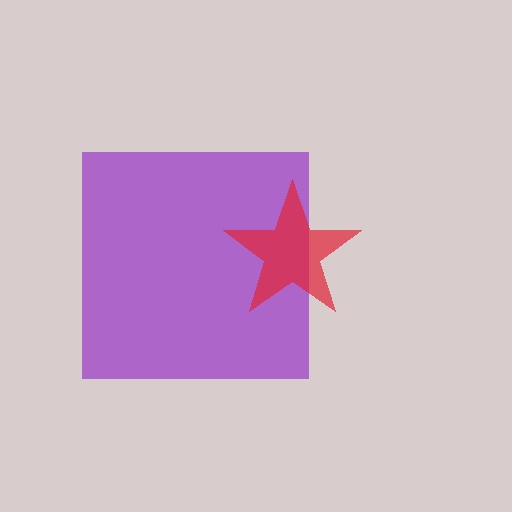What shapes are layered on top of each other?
The layered shapes are: a purple square, a red star.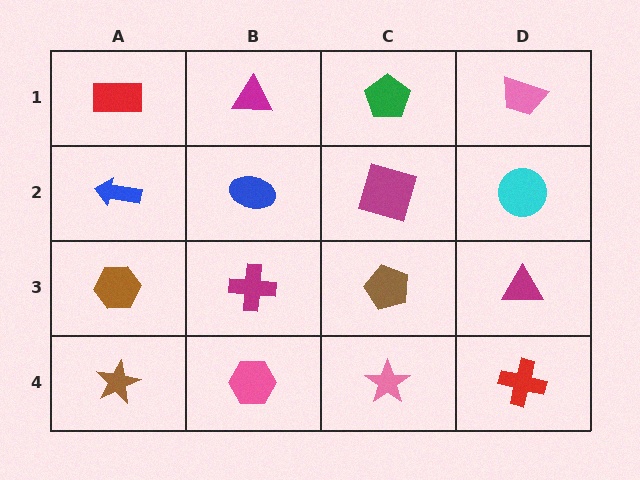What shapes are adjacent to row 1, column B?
A blue ellipse (row 2, column B), a red rectangle (row 1, column A), a green pentagon (row 1, column C).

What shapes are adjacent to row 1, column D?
A cyan circle (row 2, column D), a green pentagon (row 1, column C).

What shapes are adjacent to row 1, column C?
A magenta square (row 2, column C), a magenta triangle (row 1, column B), a pink trapezoid (row 1, column D).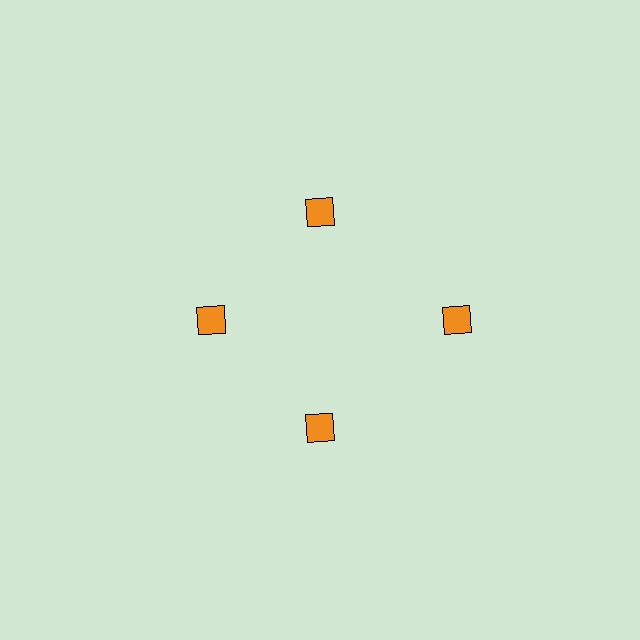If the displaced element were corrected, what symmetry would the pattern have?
It would have 4-fold rotational symmetry — the pattern would map onto itself every 90 degrees.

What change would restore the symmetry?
The symmetry would be restored by moving it inward, back onto the ring so that all 4 diamonds sit at equal angles and equal distance from the center.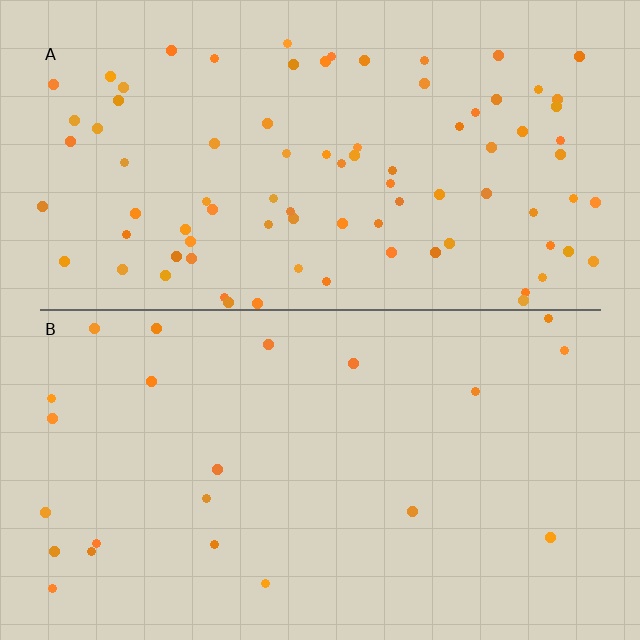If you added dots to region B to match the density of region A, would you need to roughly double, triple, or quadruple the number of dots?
Approximately quadruple.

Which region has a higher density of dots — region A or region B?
A (the top).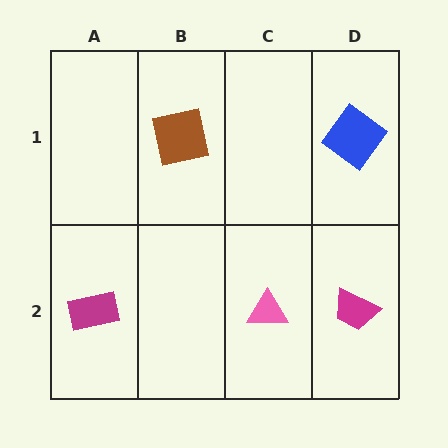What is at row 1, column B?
A brown square.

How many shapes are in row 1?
2 shapes.